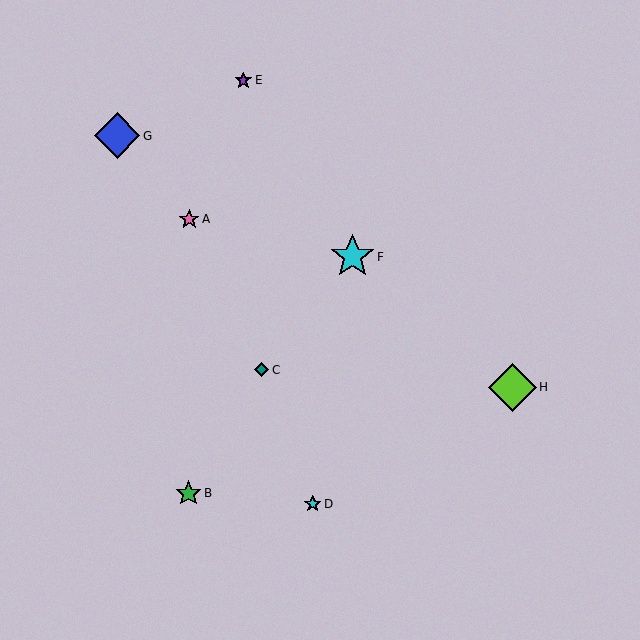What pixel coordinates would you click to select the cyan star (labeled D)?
Click at (313, 504) to select the cyan star D.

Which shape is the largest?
The lime diamond (labeled H) is the largest.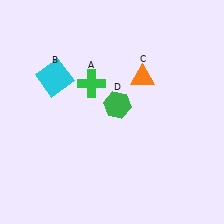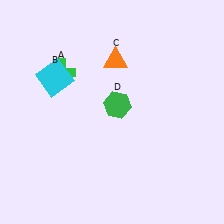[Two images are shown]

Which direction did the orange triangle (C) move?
The orange triangle (C) moved left.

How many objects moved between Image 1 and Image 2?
2 objects moved between the two images.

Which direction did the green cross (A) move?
The green cross (A) moved left.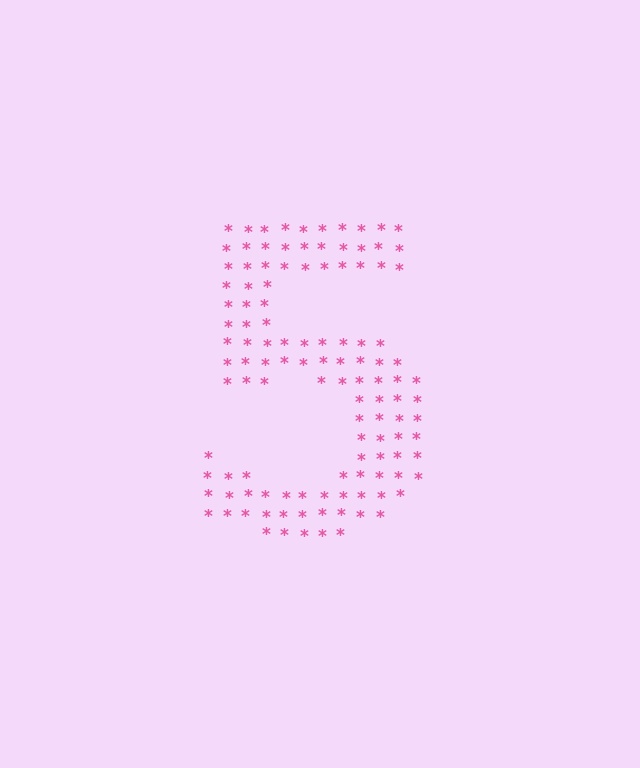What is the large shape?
The large shape is the digit 5.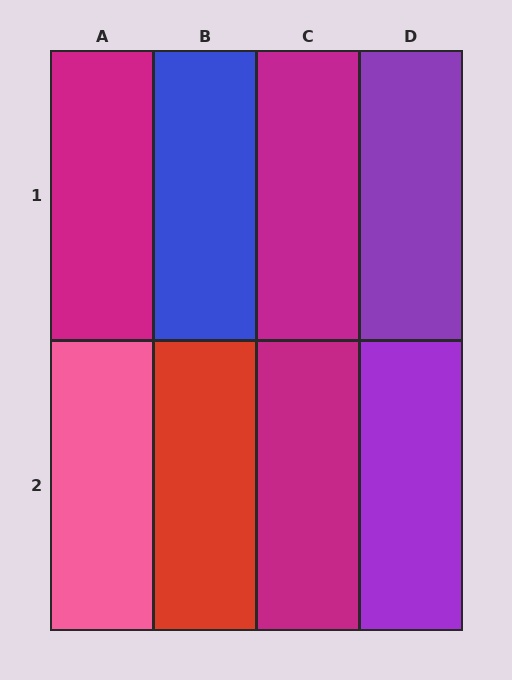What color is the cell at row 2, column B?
Red.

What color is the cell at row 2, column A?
Pink.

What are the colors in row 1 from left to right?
Magenta, blue, magenta, purple.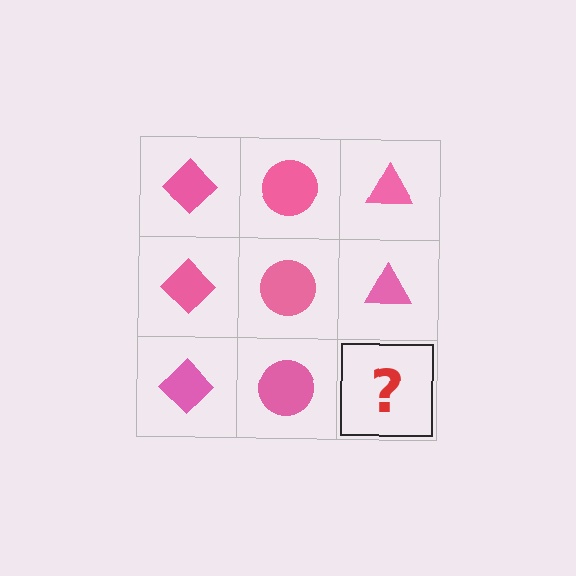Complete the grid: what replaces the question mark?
The question mark should be replaced with a pink triangle.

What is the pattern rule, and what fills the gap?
The rule is that each column has a consistent shape. The gap should be filled with a pink triangle.